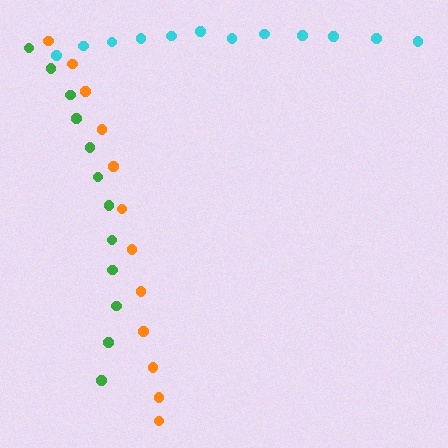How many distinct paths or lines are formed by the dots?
There are 3 distinct paths.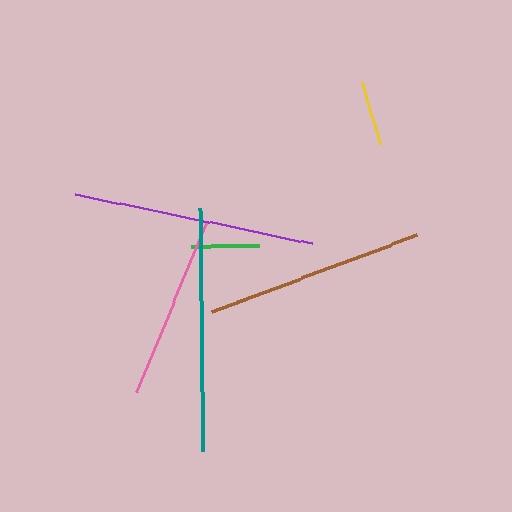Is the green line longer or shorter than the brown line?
The brown line is longer than the green line.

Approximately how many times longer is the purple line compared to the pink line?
The purple line is approximately 1.3 times the length of the pink line.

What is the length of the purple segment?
The purple segment is approximately 242 pixels long.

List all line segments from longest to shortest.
From longest to shortest: teal, purple, brown, pink, green, yellow.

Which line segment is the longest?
The teal line is the longest at approximately 243 pixels.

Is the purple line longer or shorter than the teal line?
The teal line is longer than the purple line.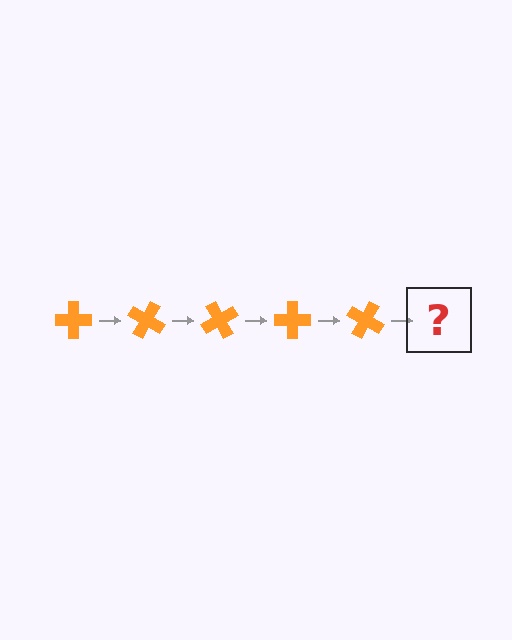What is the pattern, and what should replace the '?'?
The pattern is that the cross rotates 30 degrees each step. The '?' should be an orange cross rotated 150 degrees.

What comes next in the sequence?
The next element should be an orange cross rotated 150 degrees.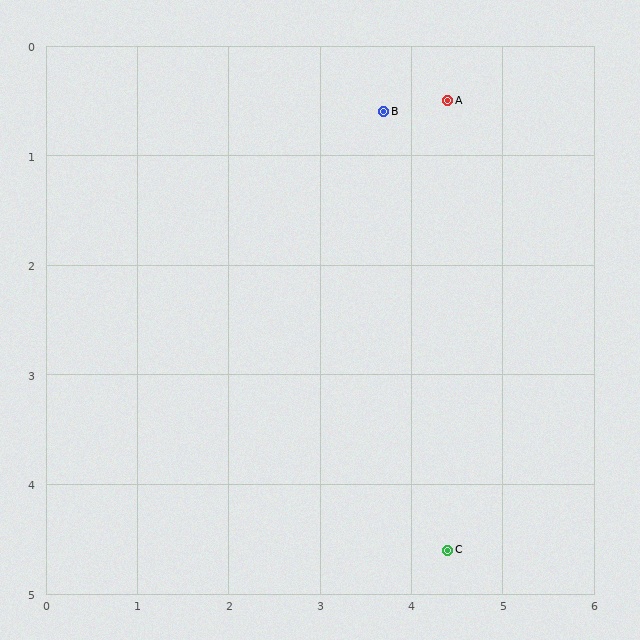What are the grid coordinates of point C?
Point C is at approximately (4.4, 4.6).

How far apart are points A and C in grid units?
Points A and C are about 4.1 grid units apart.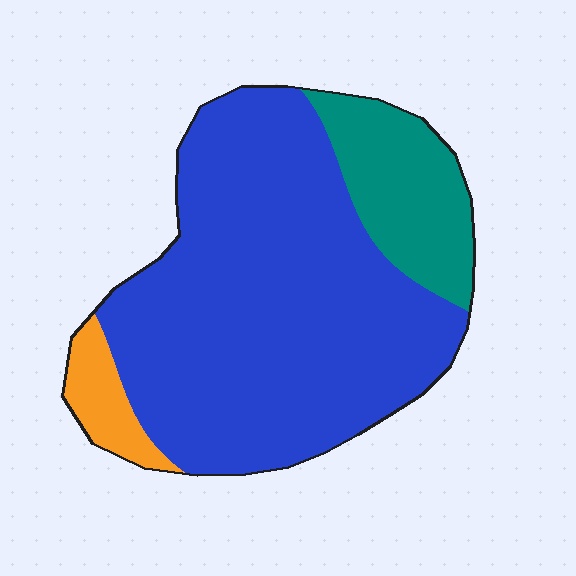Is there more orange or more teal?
Teal.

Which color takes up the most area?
Blue, at roughly 75%.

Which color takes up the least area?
Orange, at roughly 5%.